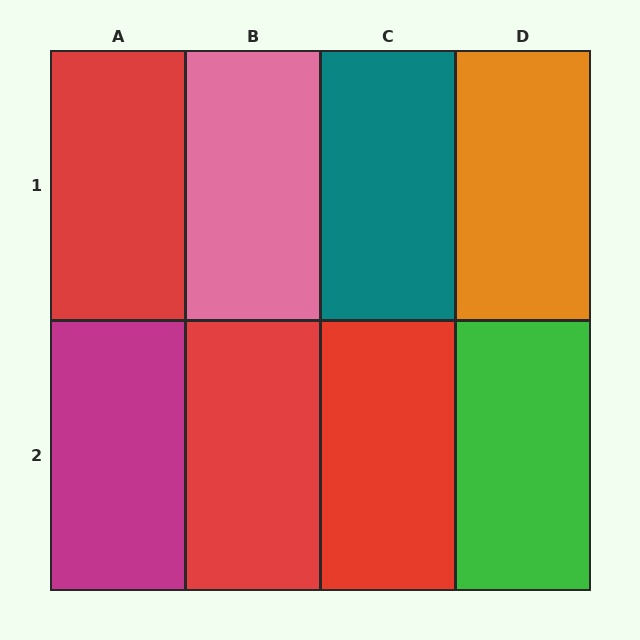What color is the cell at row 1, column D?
Orange.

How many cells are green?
1 cell is green.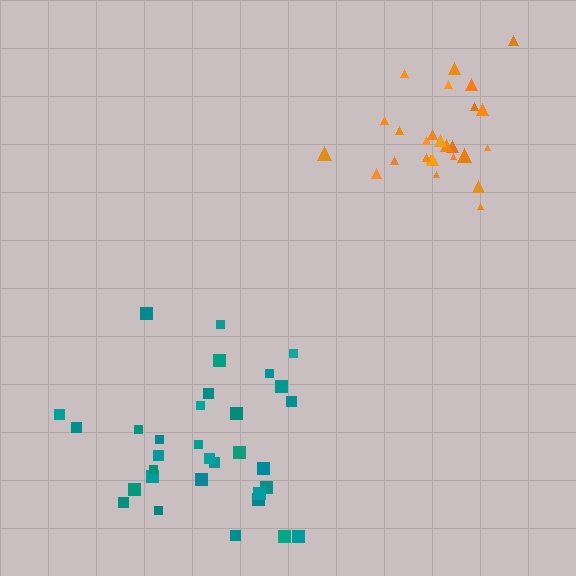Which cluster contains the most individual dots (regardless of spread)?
Teal (32).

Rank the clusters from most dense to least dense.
orange, teal.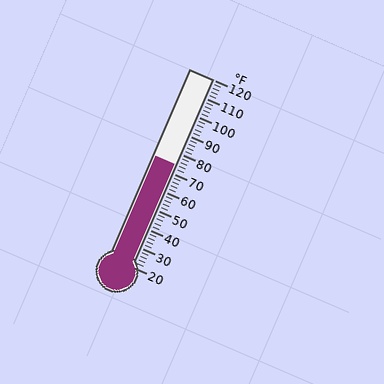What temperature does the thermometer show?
The thermometer shows approximately 74°F.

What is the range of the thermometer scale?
The thermometer scale ranges from 20°F to 120°F.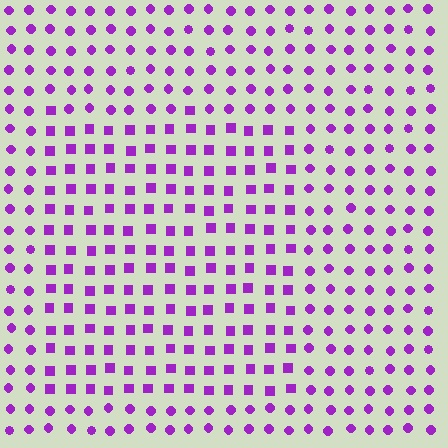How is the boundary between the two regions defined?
The boundary is defined by a change in element shape: squares inside vs. circles outside. All elements share the same color and spacing.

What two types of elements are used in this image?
The image uses squares inside the rectangle region and circles outside it.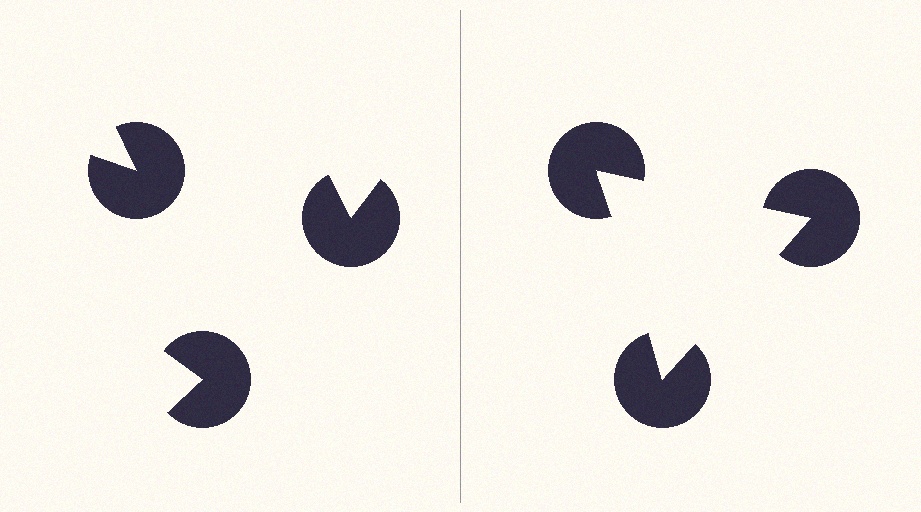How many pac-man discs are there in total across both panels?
6 — 3 on each side.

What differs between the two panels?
The pac-man discs are positioned identically on both sides; only the wedge orientations differ. On the right they align to a triangle; on the left they are misaligned.